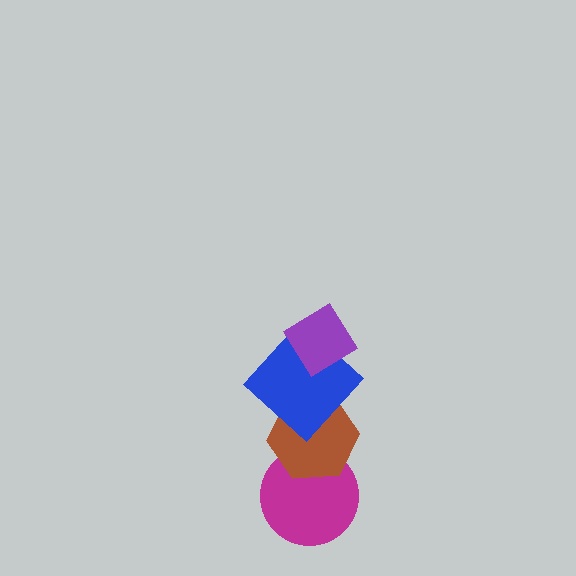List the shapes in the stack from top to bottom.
From top to bottom: the purple diamond, the blue diamond, the brown hexagon, the magenta circle.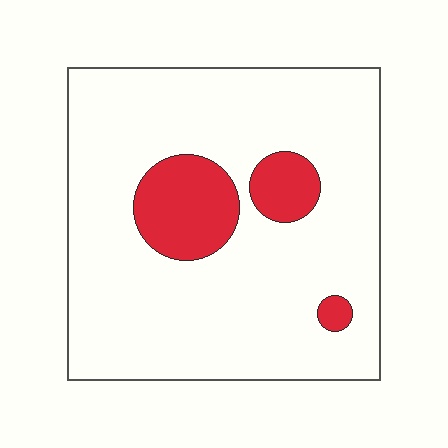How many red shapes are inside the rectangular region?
3.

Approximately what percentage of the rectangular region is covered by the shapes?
Approximately 15%.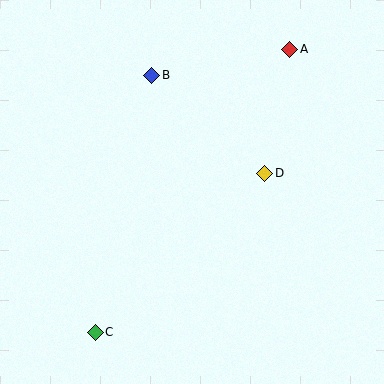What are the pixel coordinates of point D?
Point D is at (265, 173).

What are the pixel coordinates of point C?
Point C is at (95, 332).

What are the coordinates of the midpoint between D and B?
The midpoint between D and B is at (208, 124).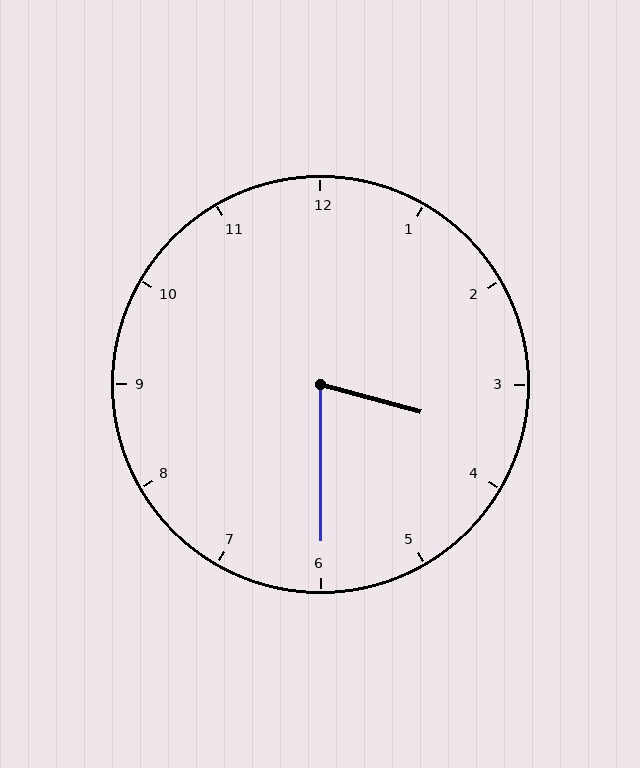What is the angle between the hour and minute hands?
Approximately 75 degrees.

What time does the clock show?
3:30.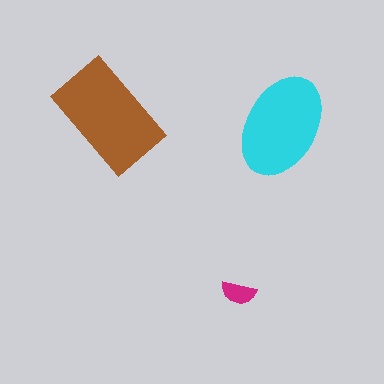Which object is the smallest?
The magenta semicircle.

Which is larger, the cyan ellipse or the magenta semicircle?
The cyan ellipse.